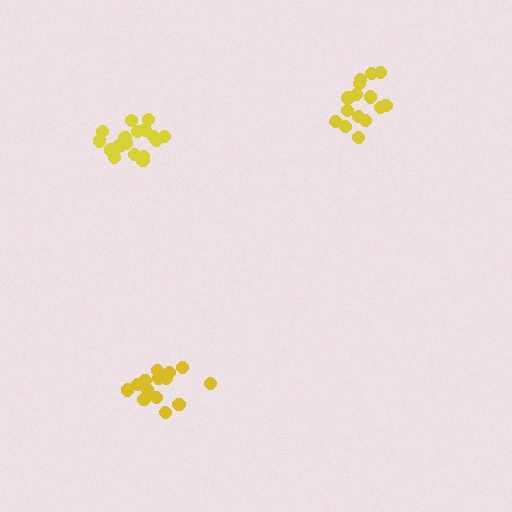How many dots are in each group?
Group 1: 14 dots, Group 2: 16 dots, Group 3: 18 dots (48 total).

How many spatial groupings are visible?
There are 3 spatial groupings.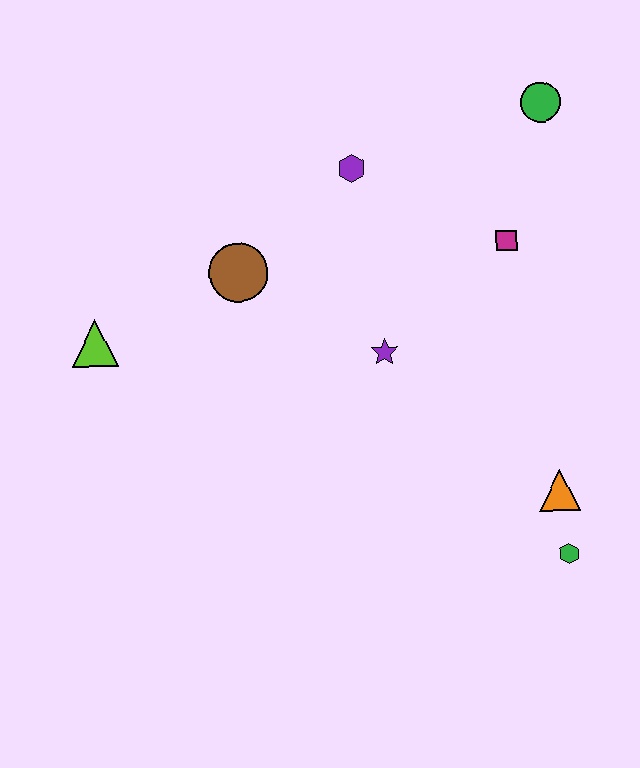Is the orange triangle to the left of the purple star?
No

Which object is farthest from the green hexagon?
The lime triangle is farthest from the green hexagon.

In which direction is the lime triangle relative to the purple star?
The lime triangle is to the left of the purple star.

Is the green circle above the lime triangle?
Yes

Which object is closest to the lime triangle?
The brown circle is closest to the lime triangle.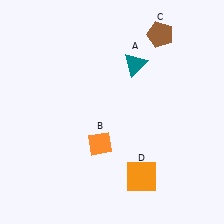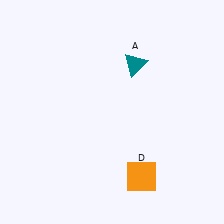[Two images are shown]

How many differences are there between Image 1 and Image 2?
There are 2 differences between the two images.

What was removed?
The brown pentagon (C), the orange diamond (B) were removed in Image 2.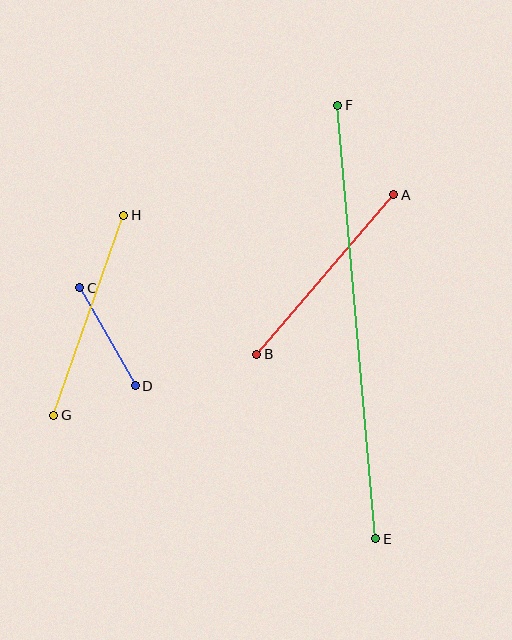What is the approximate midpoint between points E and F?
The midpoint is at approximately (357, 322) pixels.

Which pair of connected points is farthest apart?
Points E and F are farthest apart.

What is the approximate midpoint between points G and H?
The midpoint is at approximately (89, 315) pixels.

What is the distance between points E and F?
The distance is approximately 435 pixels.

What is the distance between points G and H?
The distance is approximately 212 pixels.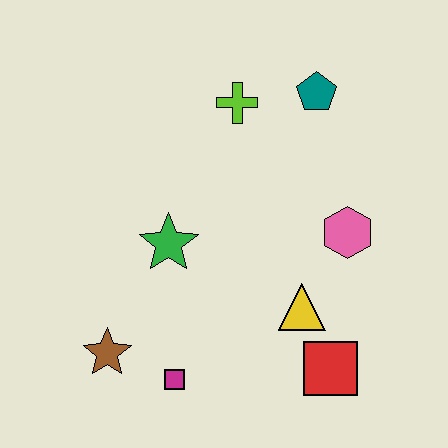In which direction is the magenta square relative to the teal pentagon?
The magenta square is below the teal pentagon.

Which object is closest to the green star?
The brown star is closest to the green star.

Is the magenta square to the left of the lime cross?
Yes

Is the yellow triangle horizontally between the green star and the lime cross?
No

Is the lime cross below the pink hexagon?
No